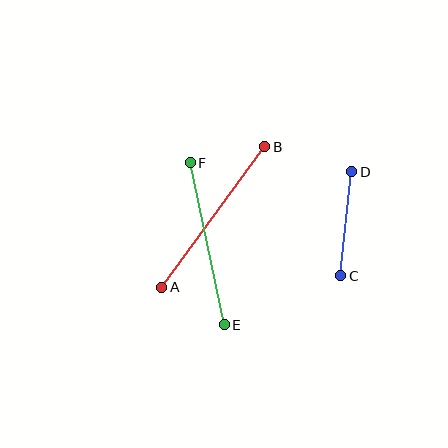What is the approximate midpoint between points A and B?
The midpoint is at approximately (213, 217) pixels.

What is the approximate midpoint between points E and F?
The midpoint is at approximately (207, 244) pixels.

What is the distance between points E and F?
The distance is approximately 165 pixels.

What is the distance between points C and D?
The distance is approximately 105 pixels.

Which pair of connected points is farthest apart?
Points A and B are farthest apart.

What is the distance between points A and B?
The distance is approximately 175 pixels.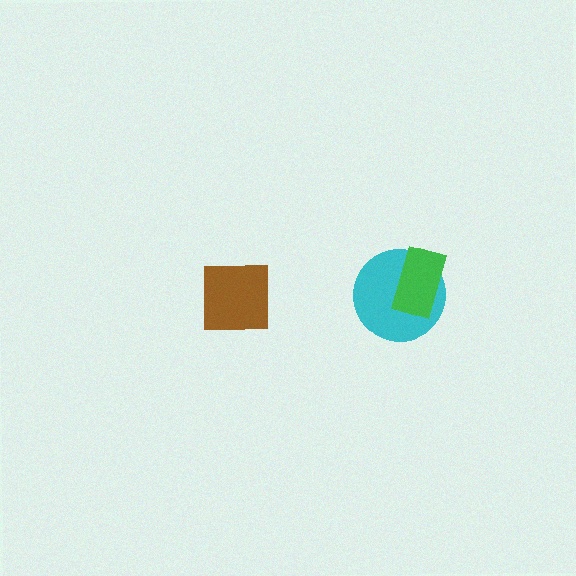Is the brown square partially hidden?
No, no other shape covers it.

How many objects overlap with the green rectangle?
1 object overlaps with the green rectangle.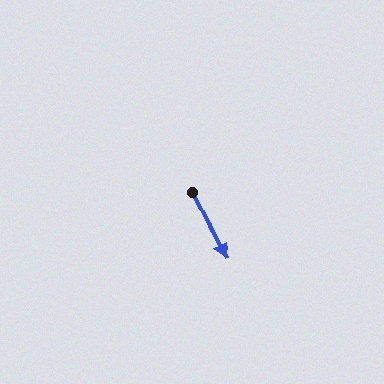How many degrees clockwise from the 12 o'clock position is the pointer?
Approximately 154 degrees.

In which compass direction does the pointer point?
Southeast.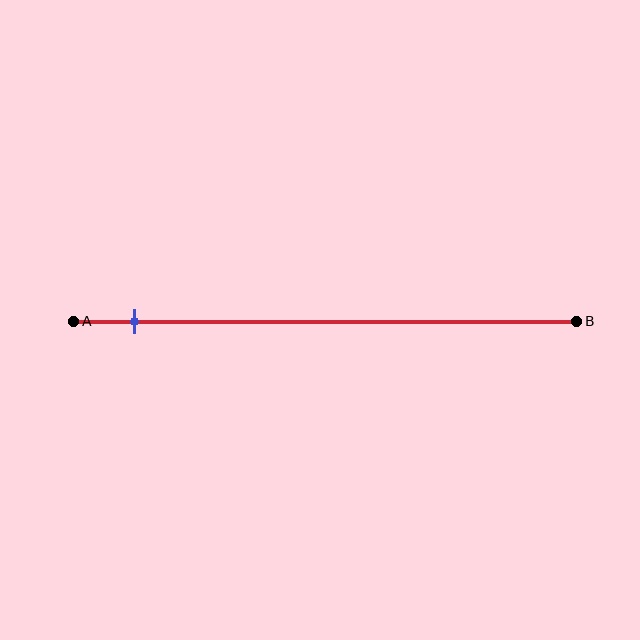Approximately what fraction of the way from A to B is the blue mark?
The blue mark is approximately 10% of the way from A to B.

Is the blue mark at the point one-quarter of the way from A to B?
No, the mark is at about 10% from A, not at the 25% one-quarter point.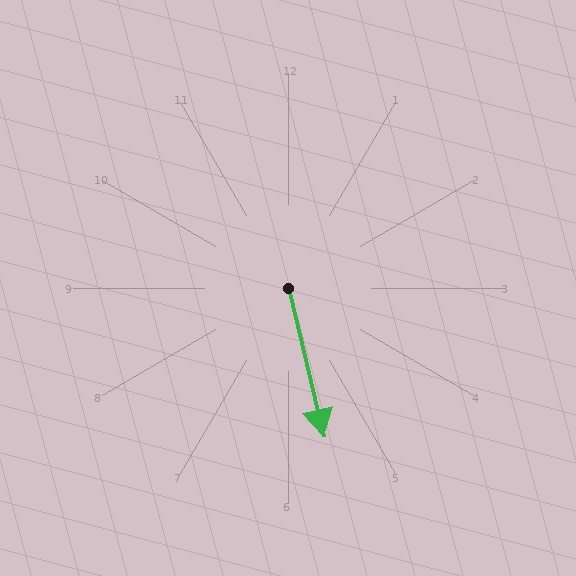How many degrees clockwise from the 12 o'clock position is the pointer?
Approximately 166 degrees.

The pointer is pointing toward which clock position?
Roughly 6 o'clock.